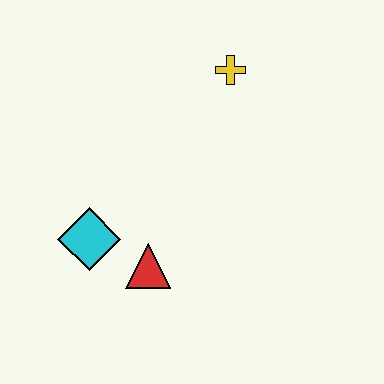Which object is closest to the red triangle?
The cyan diamond is closest to the red triangle.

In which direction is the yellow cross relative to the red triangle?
The yellow cross is above the red triangle.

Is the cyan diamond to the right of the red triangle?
No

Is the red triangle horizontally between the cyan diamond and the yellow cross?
Yes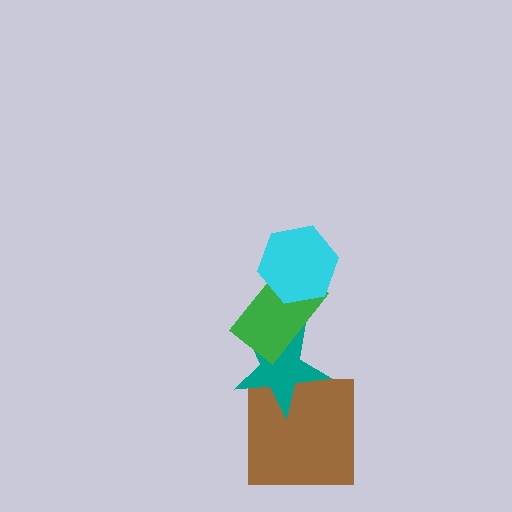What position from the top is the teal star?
The teal star is 3rd from the top.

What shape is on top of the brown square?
The teal star is on top of the brown square.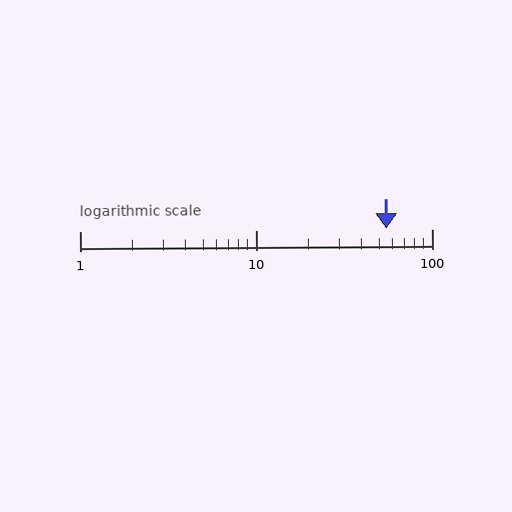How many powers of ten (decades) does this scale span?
The scale spans 2 decades, from 1 to 100.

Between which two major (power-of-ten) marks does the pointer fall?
The pointer is between 10 and 100.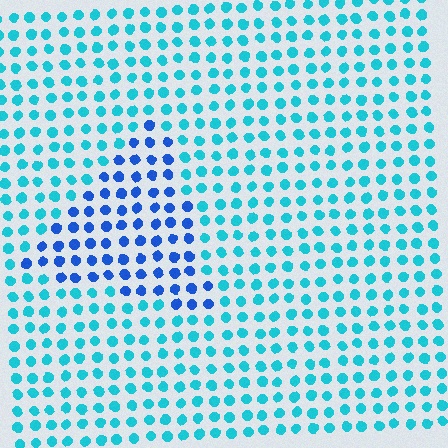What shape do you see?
I see a triangle.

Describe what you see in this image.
The image is filled with small cyan elements in a uniform arrangement. A triangle-shaped region is visible where the elements are tinted to a slightly different hue, forming a subtle color boundary.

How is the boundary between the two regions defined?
The boundary is defined purely by a slight shift in hue (about 37 degrees). Spacing, size, and orientation are identical on both sides.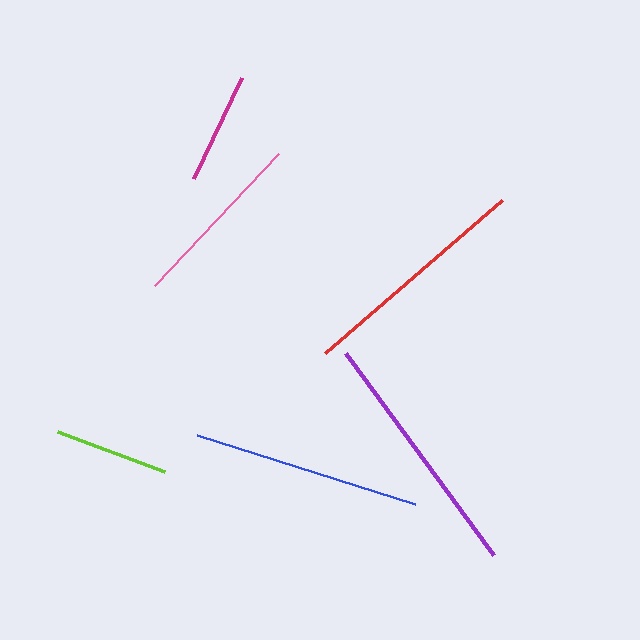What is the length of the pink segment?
The pink segment is approximately 181 pixels long.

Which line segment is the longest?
The purple line is the longest at approximately 250 pixels.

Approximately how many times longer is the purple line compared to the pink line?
The purple line is approximately 1.4 times the length of the pink line.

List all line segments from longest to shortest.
From longest to shortest: purple, red, blue, pink, lime, magenta.